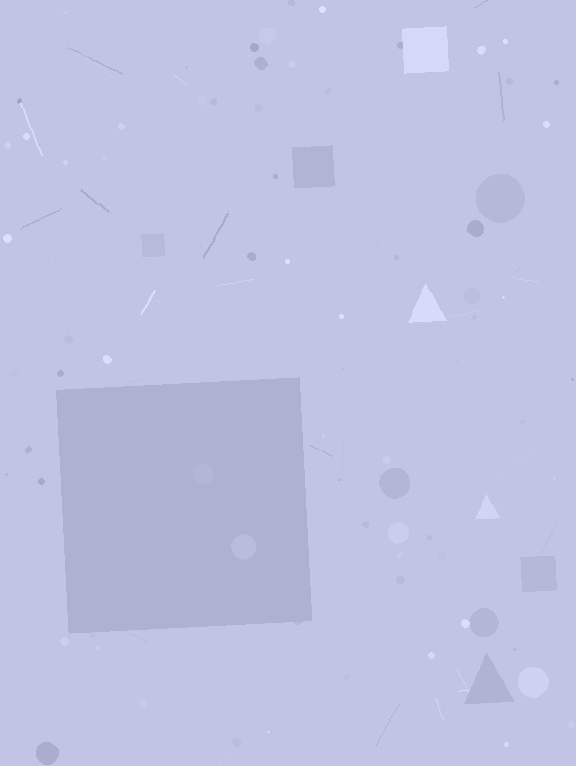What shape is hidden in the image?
A square is hidden in the image.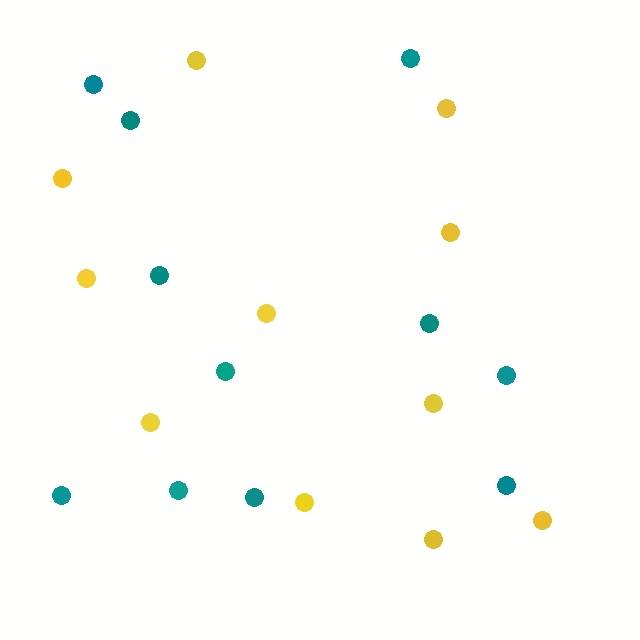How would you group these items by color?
There are 2 groups: one group of yellow circles (11) and one group of teal circles (11).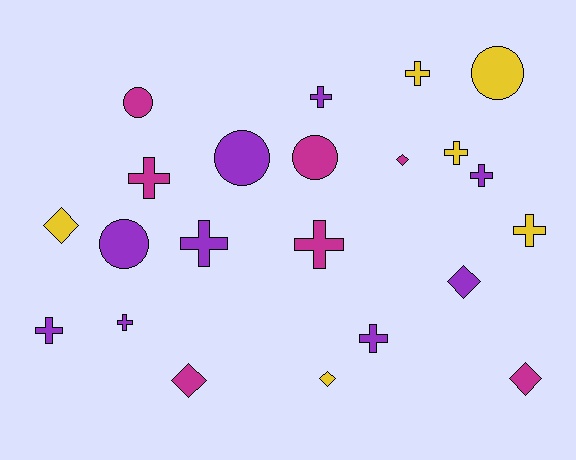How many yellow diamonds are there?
There are 2 yellow diamonds.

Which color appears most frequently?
Purple, with 9 objects.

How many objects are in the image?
There are 22 objects.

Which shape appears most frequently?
Cross, with 11 objects.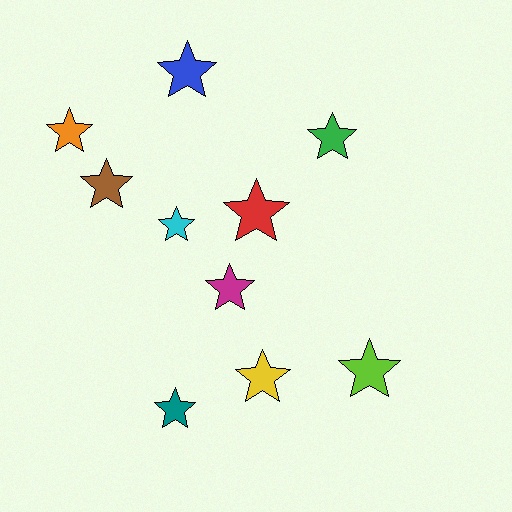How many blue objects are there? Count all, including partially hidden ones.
There is 1 blue object.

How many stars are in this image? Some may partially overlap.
There are 10 stars.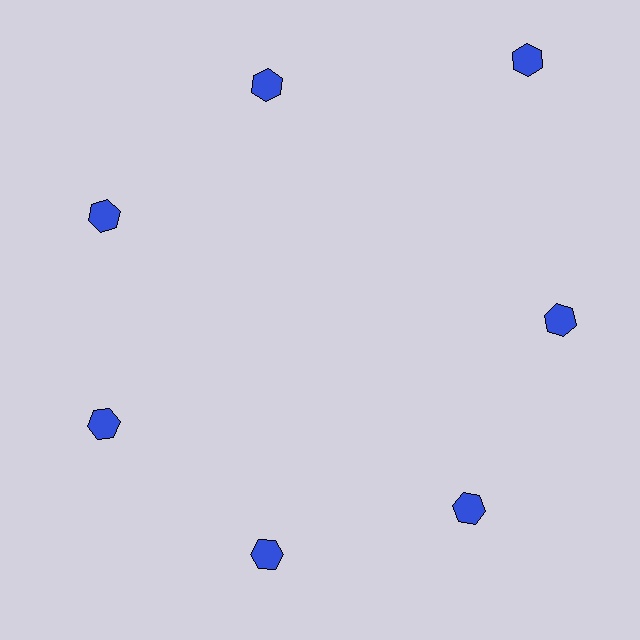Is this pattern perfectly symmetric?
No. The 7 blue hexagons are arranged in a ring, but one element near the 1 o'clock position is pushed outward from the center, breaking the 7-fold rotational symmetry.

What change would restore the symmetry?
The symmetry would be restored by moving it inward, back onto the ring so that all 7 hexagons sit at equal angles and equal distance from the center.